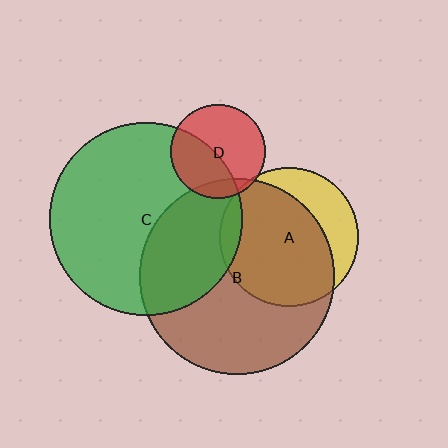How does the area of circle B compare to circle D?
Approximately 4.3 times.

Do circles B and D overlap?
Yes.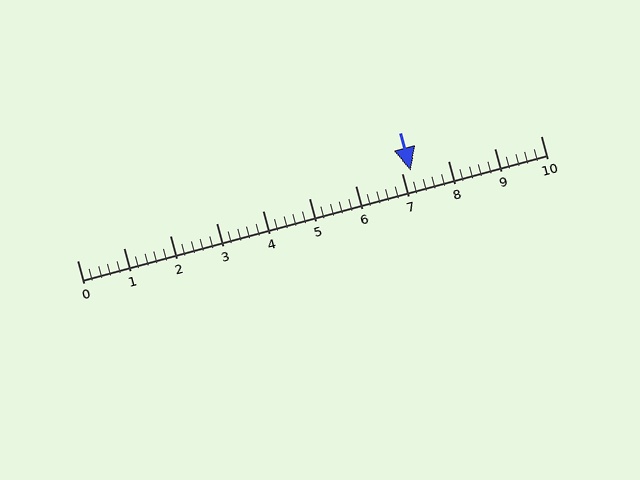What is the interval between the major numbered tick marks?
The major tick marks are spaced 1 units apart.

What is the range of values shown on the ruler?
The ruler shows values from 0 to 10.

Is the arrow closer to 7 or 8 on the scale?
The arrow is closer to 7.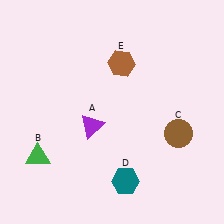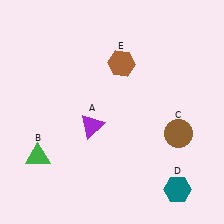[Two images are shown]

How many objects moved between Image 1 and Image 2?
1 object moved between the two images.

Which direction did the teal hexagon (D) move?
The teal hexagon (D) moved right.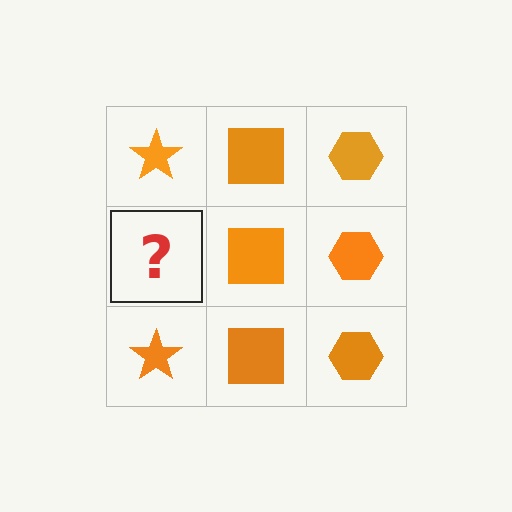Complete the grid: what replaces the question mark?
The question mark should be replaced with an orange star.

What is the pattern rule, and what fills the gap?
The rule is that each column has a consistent shape. The gap should be filled with an orange star.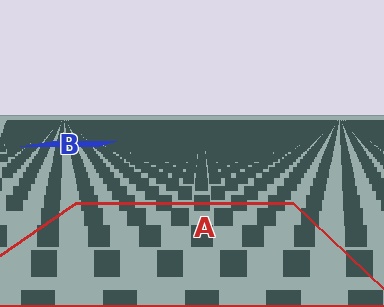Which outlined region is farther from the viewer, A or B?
Region B is farther from the viewer — the texture elements inside it appear smaller and more densely packed.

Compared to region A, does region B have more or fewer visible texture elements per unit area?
Region B has more texture elements per unit area — they are packed more densely because it is farther away.